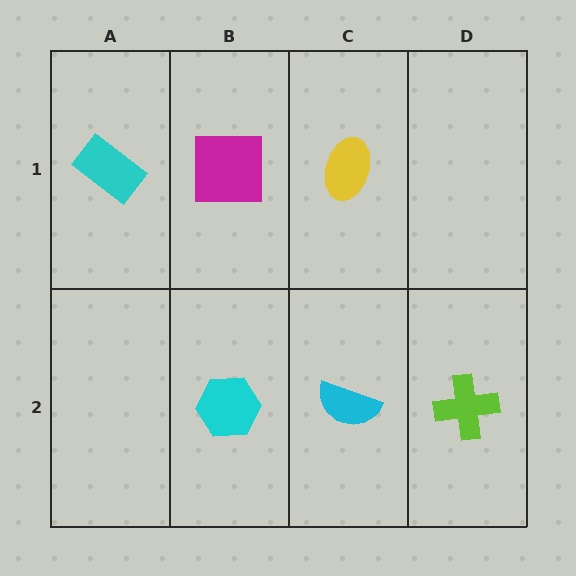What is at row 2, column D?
A lime cross.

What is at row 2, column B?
A cyan hexagon.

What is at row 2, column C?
A cyan semicircle.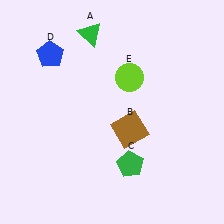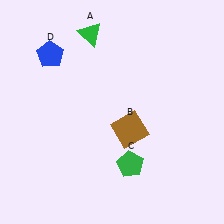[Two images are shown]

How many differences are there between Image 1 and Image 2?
There is 1 difference between the two images.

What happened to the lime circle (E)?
The lime circle (E) was removed in Image 2. It was in the top-right area of Image 1.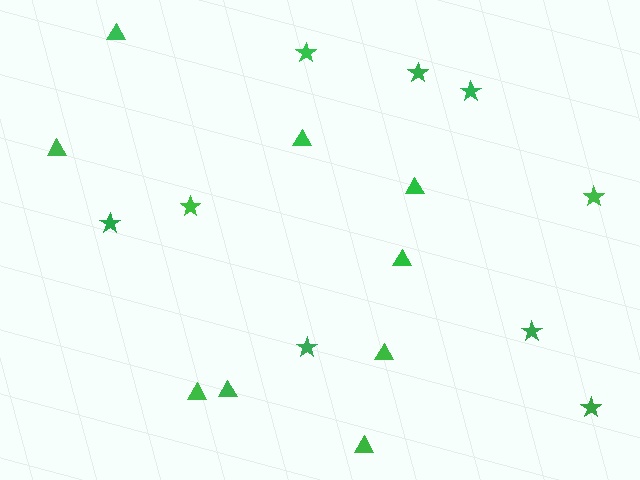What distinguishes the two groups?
There are 2 groups: one group of stars (9) and one group of triangles (9).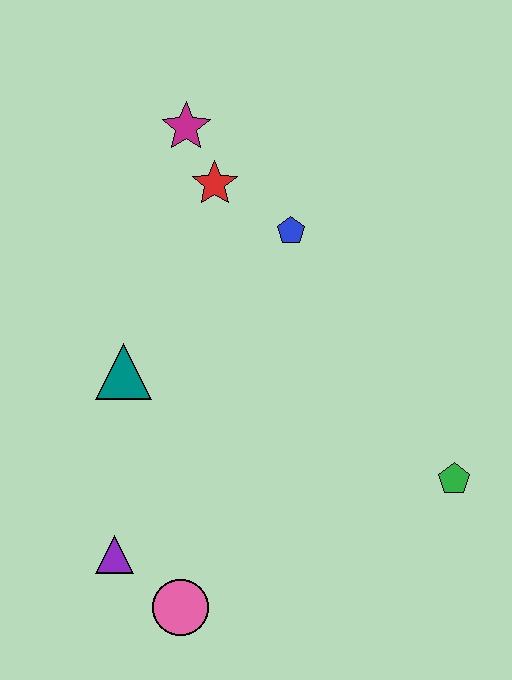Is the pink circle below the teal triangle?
Yes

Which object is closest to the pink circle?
The purple triangle is closest to the pink circle.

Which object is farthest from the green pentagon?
The magenta star is farthest from the green pentagon.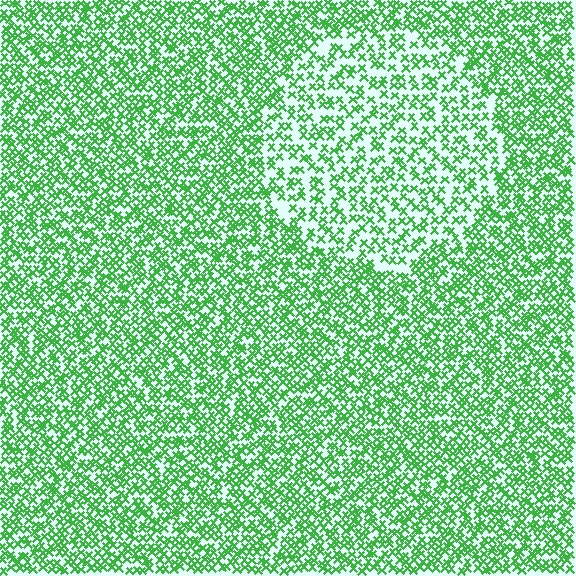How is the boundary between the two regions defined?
The boundary is defined by a change in element density (approximately 1.7x ratio). All elements are the same color, size, and shape.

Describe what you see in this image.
The image contains small green elements arranged at two different densities. A circle-shaped region is visible where the elements are less densely packed than the surrounding area.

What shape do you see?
I see a circle.